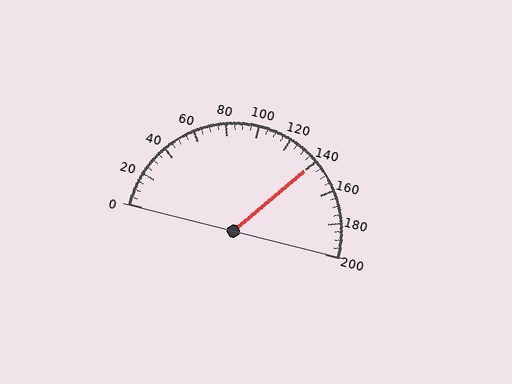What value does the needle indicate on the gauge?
The needle indicates approximately 140.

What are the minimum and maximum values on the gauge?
The gauge ranges from 0 to 200.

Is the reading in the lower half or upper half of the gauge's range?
The reading is in the upper half of the range (0 to 200).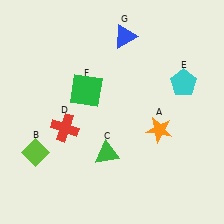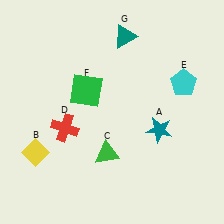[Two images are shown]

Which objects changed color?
A changed from orange to teal. B changed from lime to yellow. G changed from blue to teal.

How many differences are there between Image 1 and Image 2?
There are 3 differences between the two images.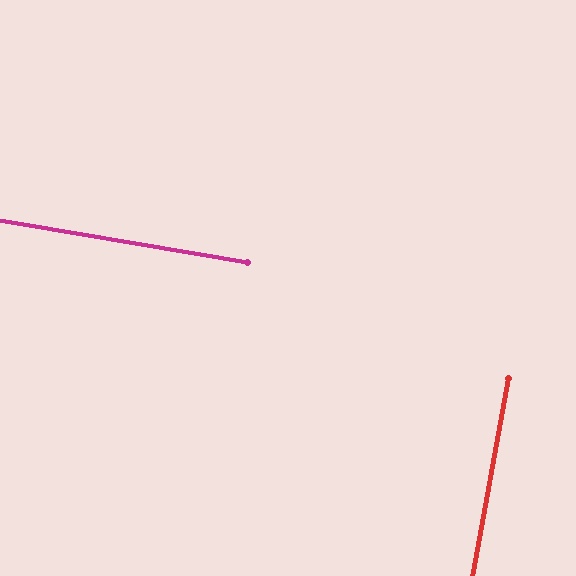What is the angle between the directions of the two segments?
Approximately 89 degrees.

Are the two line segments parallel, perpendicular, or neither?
Perpendicular — they meet at approximately 89°.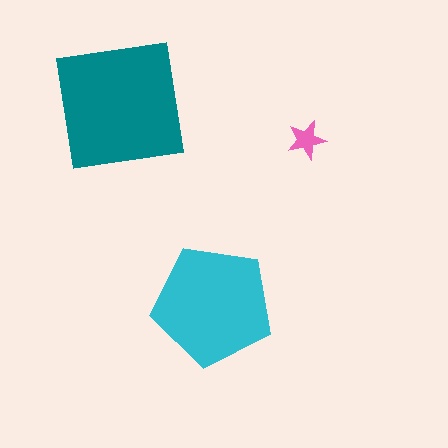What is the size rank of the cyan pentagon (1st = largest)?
2nd.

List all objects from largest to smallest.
The teal square, the cyan pentagon, the pink star.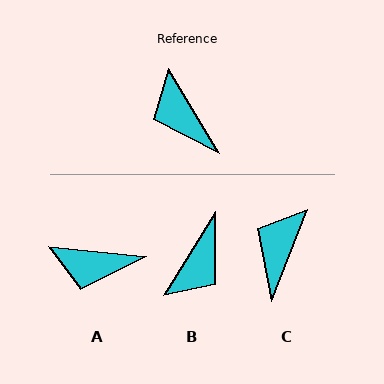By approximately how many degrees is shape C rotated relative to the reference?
Approximately 53 degrees clockwise.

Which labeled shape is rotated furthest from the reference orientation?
B, about 117 degrees away.